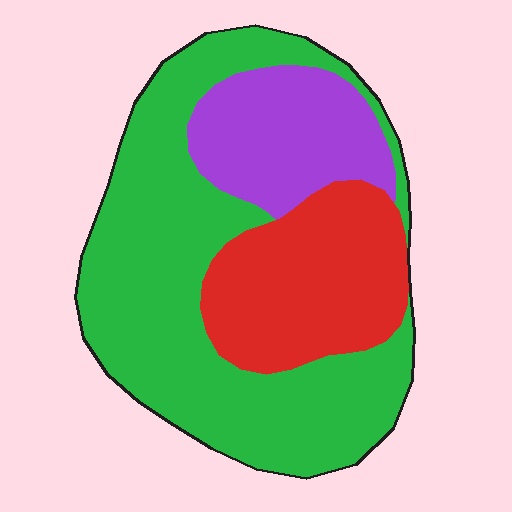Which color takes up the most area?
Green, at roughly 55%.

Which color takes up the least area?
Purple, at roughly 20%.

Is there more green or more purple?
Green.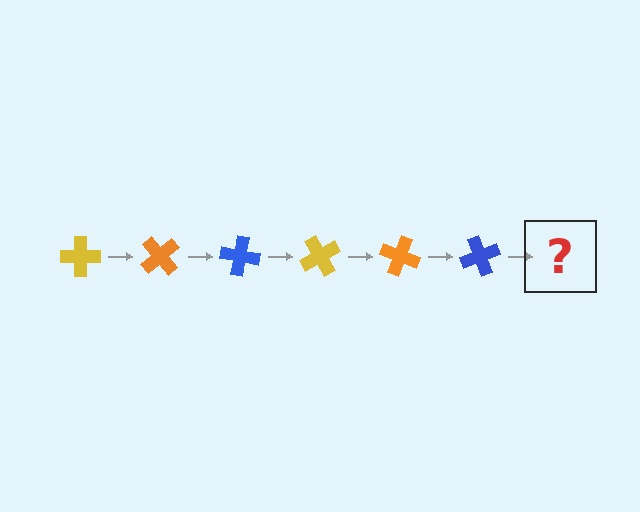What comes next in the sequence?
The next element should be a yellow cross, rotated 300 degrees from the start.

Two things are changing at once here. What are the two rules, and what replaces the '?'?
The two rules are that it rotates 50 degrees each step and the color cycles through yellow, orange, and blue. The '?' should be a yellow cross, rotated 300 degrees from the start.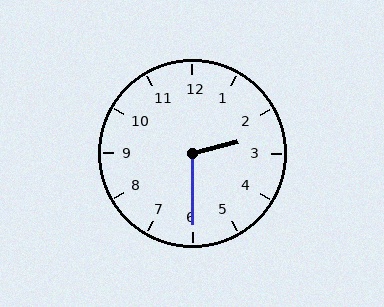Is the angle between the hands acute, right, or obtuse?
It is obtuse.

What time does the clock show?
2:30.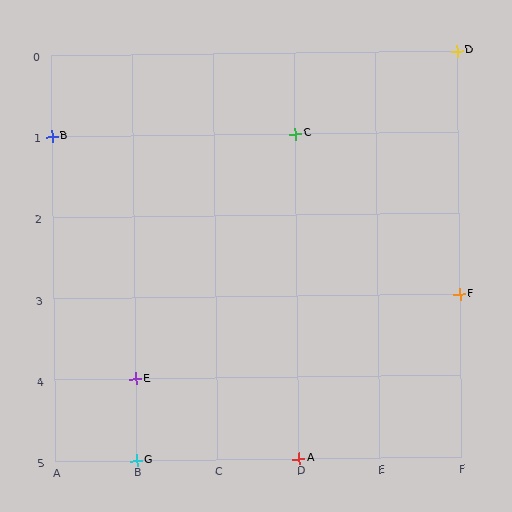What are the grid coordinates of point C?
Point C is at grid coordinates (D, 1).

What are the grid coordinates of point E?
Point E is at grid coordinates (B, 4).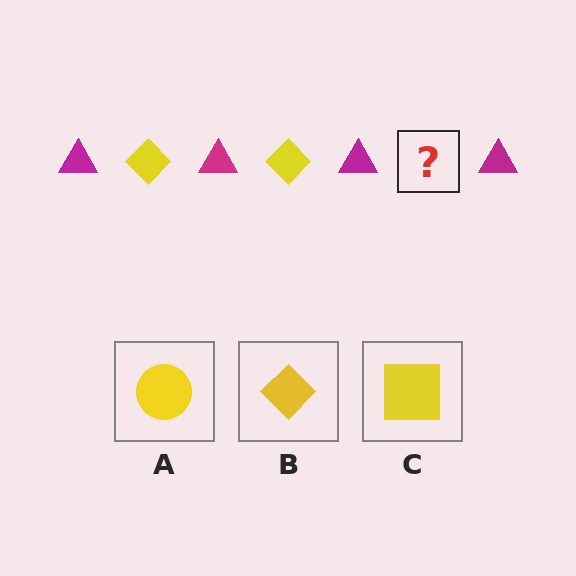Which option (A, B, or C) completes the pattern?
B.